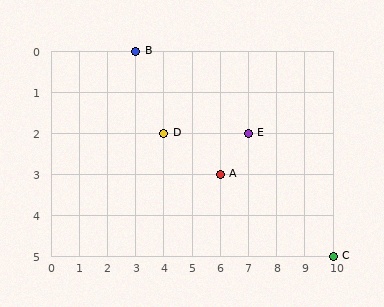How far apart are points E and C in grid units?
Points E and C are 3 columns and 3 rows apart (about 4.2 grid units diagonally).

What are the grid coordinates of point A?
Point A is at grid coordinates (6, 3).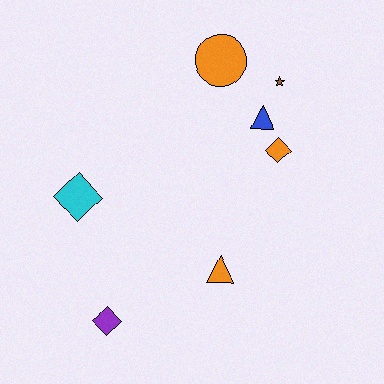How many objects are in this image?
There are 7 objects.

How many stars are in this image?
There is 1 star.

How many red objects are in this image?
There are no red objects.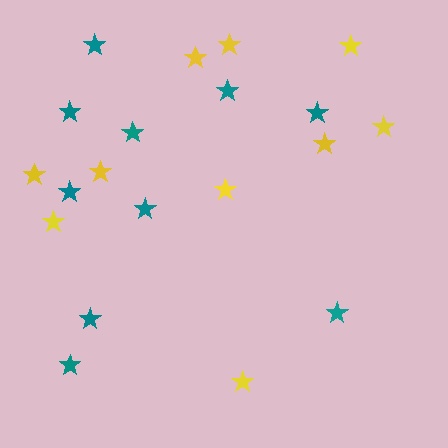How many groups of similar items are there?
There are 2 groups: one group of yellow stars (10) and one group of teal stars (10).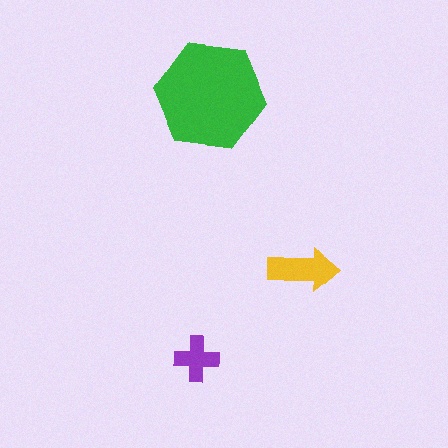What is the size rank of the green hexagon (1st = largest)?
1st.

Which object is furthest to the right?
The yellow arrow is rightmost.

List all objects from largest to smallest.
The green hexagon, the yellow arrow, the purple cross.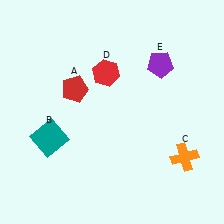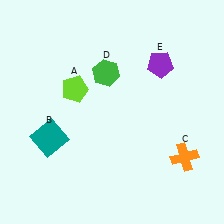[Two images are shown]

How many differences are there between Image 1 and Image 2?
There are 2 differences between the two images.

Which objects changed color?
A changed from red to lime. D changed from red to green.